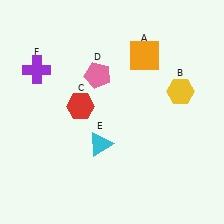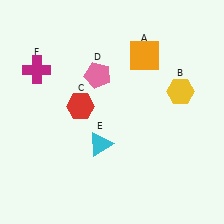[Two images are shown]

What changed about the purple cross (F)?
In Image 1, F is purple. In Image 2, it changed to magenta.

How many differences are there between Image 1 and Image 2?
There is 1 difference between the two images.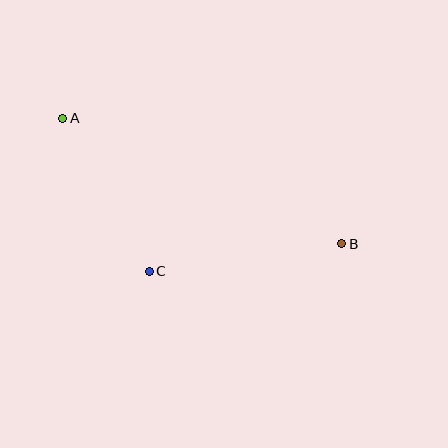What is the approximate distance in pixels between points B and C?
The distance between B and C is approximately 195 pixels.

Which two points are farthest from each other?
Points A and B are farthest from each other.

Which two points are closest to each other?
Points A and C are closest to each other.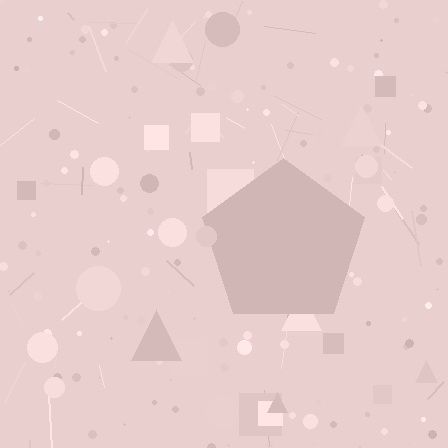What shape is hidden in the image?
A pentagon is hidden in the image.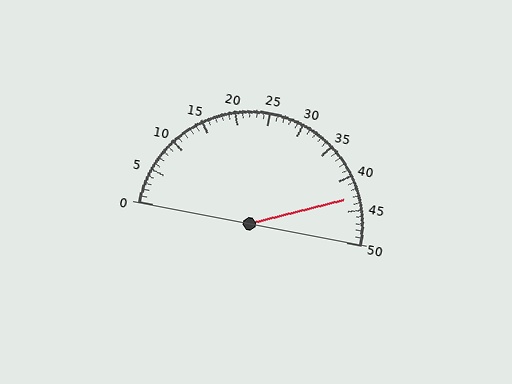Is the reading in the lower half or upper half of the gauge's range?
The reading is in the upper half of the range (0 to 50).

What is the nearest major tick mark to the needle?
The nearest major tick mark is 45.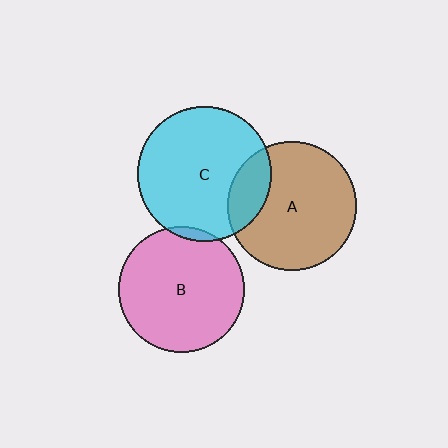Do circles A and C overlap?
Yes.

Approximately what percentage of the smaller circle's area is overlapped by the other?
Approximately 20%.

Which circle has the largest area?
Circle C (cyan).